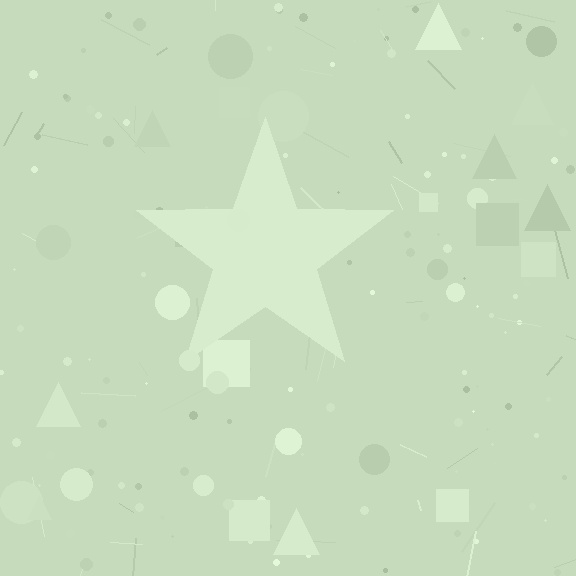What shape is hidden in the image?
A star is hidden in the image.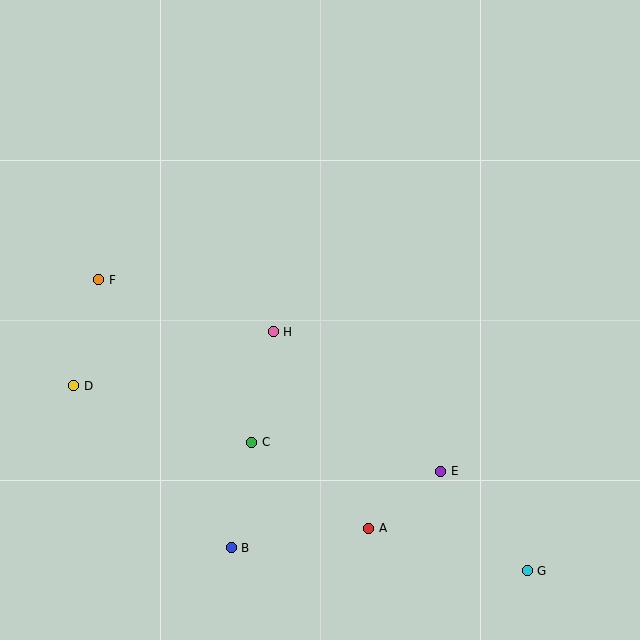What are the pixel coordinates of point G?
Point G is at (527, 571).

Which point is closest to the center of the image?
Point H at (273, 332) is closest to the center.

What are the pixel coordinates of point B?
Point B is at (231, 548).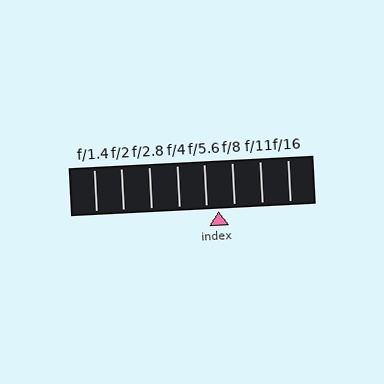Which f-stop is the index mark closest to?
The index mark is closest to f/5.6.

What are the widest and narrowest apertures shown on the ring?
The widest aperture shown is f/1.4 and the narrowest is f/16.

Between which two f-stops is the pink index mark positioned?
The index mark is between f/5.6 and f/8.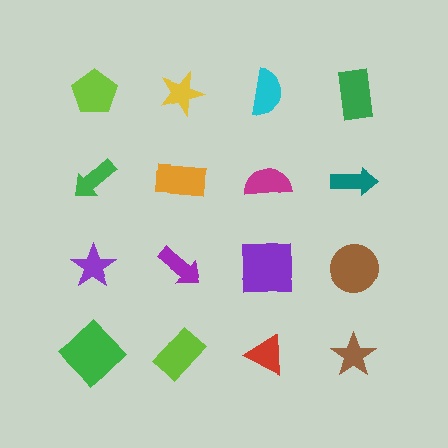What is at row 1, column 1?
A lime pentagon.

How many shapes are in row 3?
4 shapes.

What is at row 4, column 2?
A lime rectangle.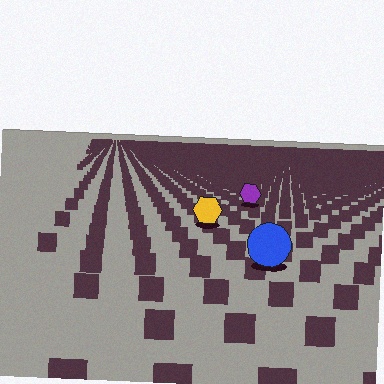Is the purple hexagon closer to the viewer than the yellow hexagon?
No. The yellow hexagon is closer — you can tell from the texture gradient: the ground texture is coarser near it.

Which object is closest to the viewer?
The blue circle is closest. The texture marks near it are larger and more spread out.